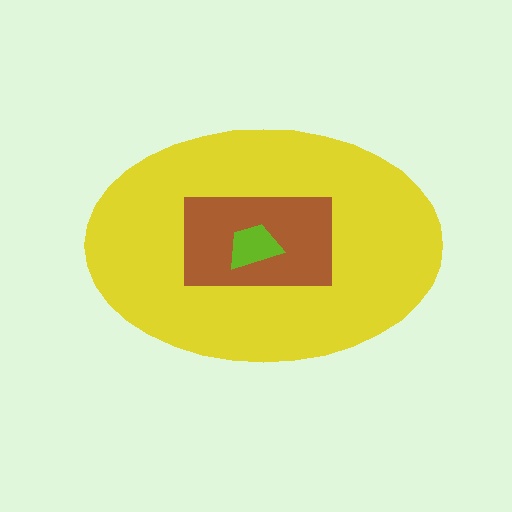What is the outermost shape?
The yellow ellipse.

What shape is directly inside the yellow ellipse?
The brown rectangle.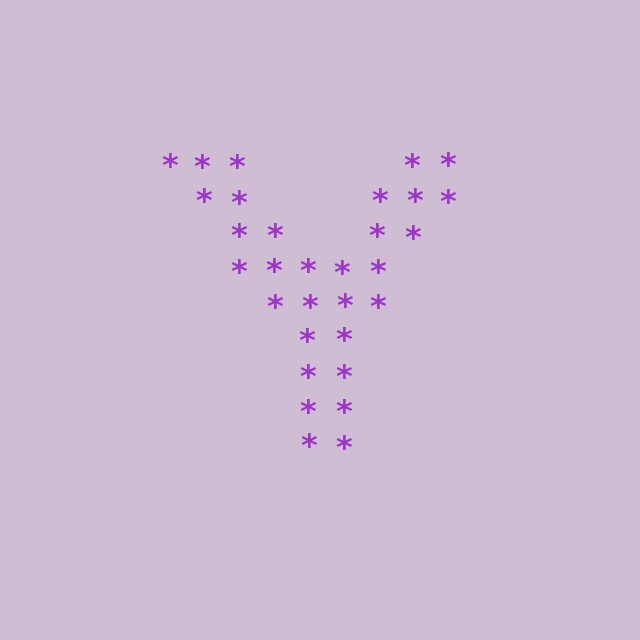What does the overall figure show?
The overall figure shows the letter Y.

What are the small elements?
The small elements are asterisks.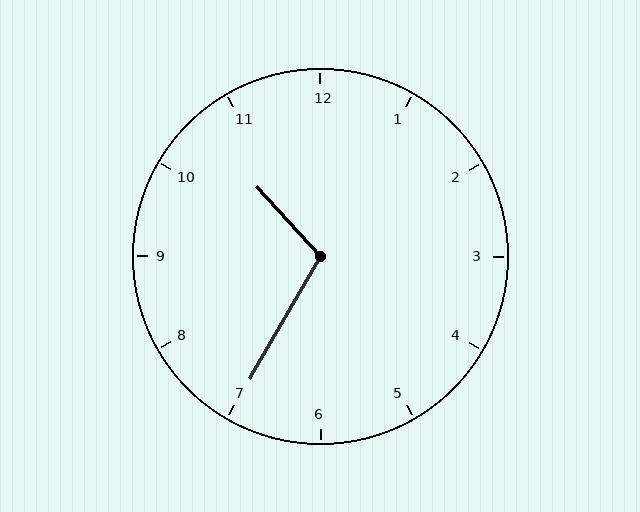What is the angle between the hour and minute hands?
Approximately 108 degrees.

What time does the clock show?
10:35.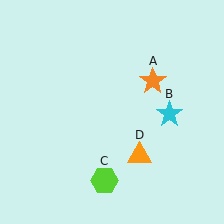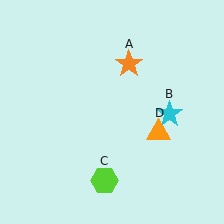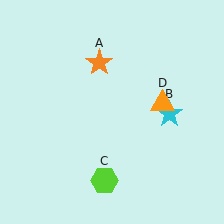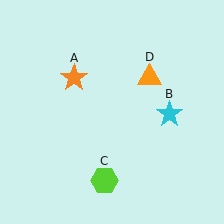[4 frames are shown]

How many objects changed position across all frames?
2 objects changed position: orange star (object A), orange triangle (object D).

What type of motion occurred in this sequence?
The orange star (object A), orange triangle (object D) rotated counterclockwise around the center of the scene.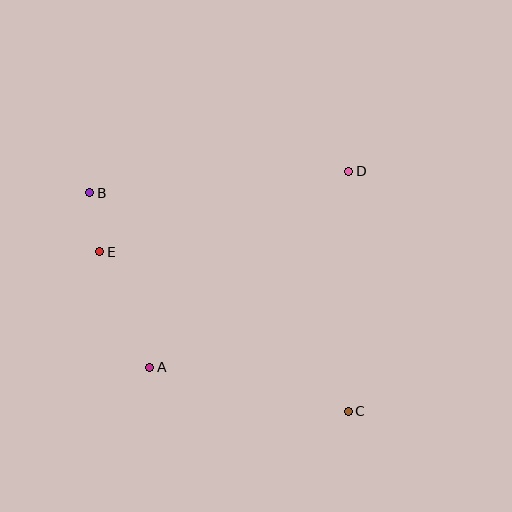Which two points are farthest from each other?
Points B and C are farthest from each other.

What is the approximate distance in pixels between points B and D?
The distance between B and D is approximately 260 pixels.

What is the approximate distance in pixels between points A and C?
The distance between A and C is approximately 203 pixels.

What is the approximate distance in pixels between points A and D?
The distance between A and D is approximately 279 pixels.